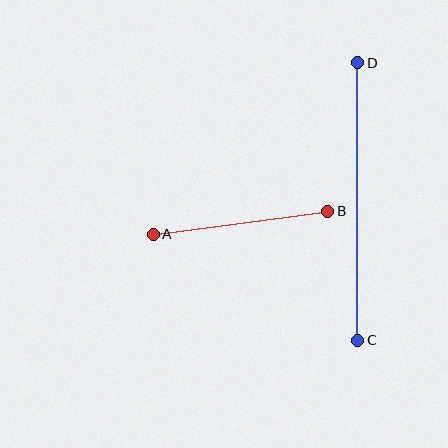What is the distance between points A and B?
The distance is approximately 176 pixels.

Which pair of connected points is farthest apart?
Points C and D are farthest apart.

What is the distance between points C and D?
The distance is approximately 277 pixels.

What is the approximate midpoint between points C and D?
The midpoint is at approximately (358, 201) pixels.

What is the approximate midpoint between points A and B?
The midpoint is at approximately (240, 223) pixels.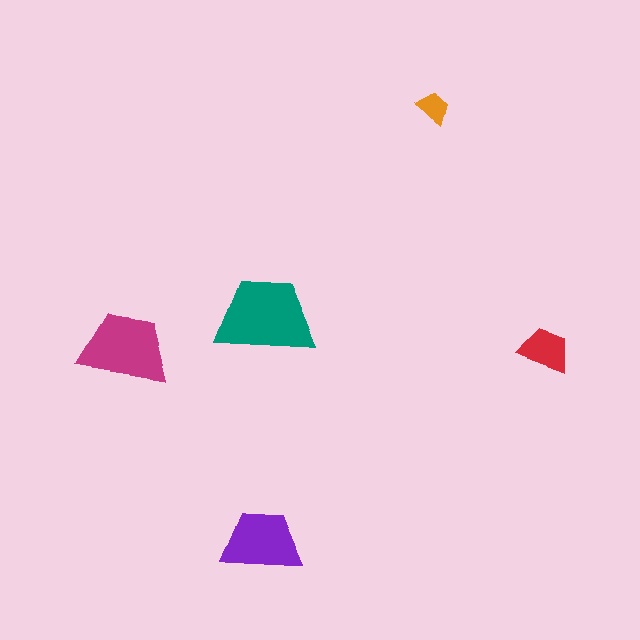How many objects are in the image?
There are 5 objects in the image.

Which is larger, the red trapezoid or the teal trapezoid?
The teal one.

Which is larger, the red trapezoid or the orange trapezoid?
The red one.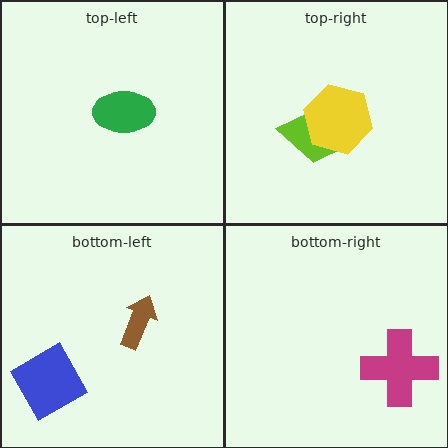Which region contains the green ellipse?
The top-left region.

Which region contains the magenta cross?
The bottom-right region.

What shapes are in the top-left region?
The green ellipse.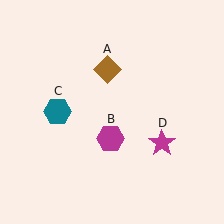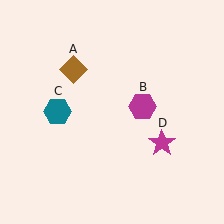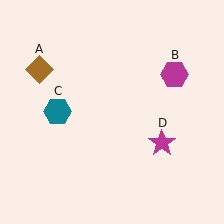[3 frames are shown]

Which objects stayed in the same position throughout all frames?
Teal hexagon (object C) and magenta star (object D) remained stationary.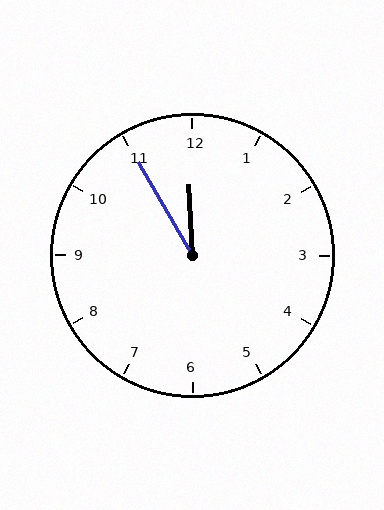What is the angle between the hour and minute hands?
Approximately 28 degrees.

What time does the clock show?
11:55.